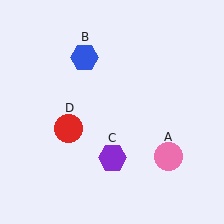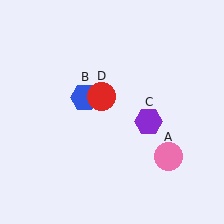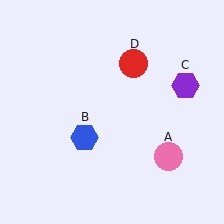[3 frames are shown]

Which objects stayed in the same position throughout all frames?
Pink circle (object A) remained stationary.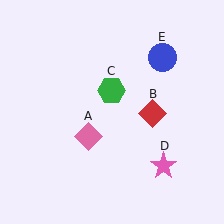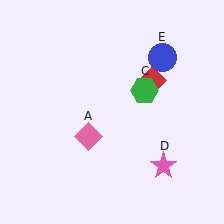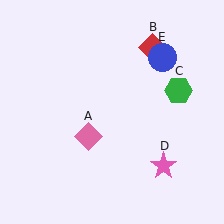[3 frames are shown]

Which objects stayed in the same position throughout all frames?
Pink diamond (object A) and pink star (object D) and blue circle (object E) remained stationary.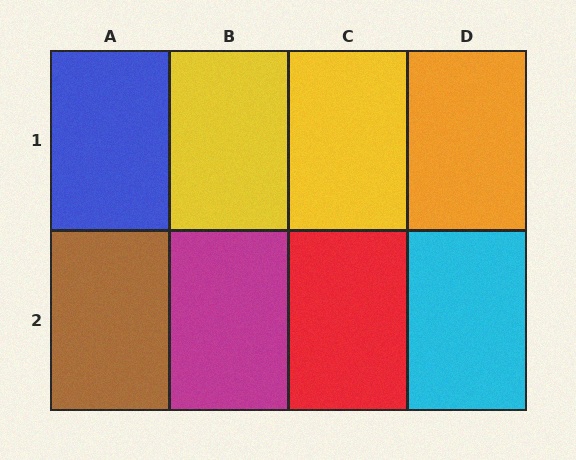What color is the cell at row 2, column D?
Cyan.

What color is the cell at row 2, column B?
Magenta.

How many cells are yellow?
2 cells are yellow.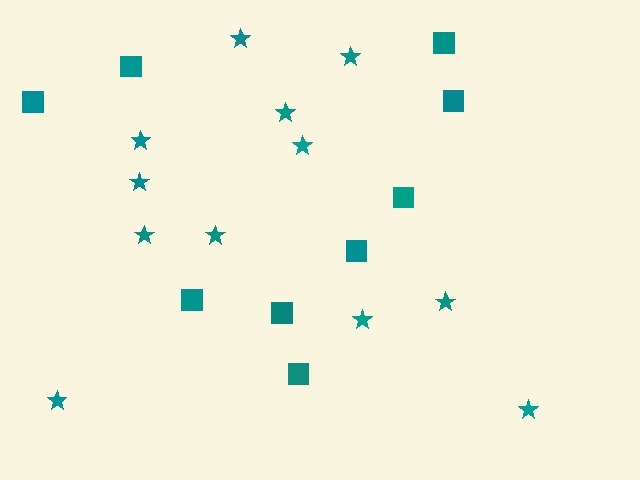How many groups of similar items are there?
There are 2 groups: one group of squares (9) and one group of stars (12).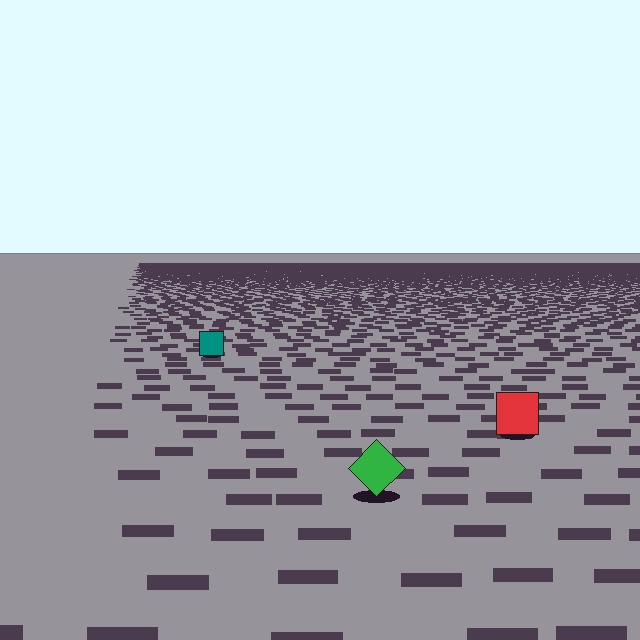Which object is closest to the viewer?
The green diamond is closest. The texture marks near it are larger and more spread out.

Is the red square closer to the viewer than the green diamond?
No. The green diamond is closer — you can tell from the texture gradient: the ground texture is coarser near it.